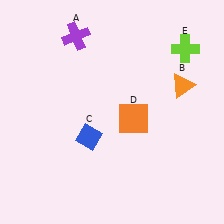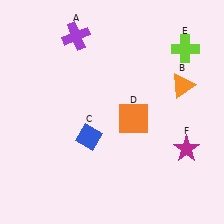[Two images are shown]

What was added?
A magenta star (F) was added in Image 2.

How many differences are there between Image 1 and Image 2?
There is 1 difference between the two images.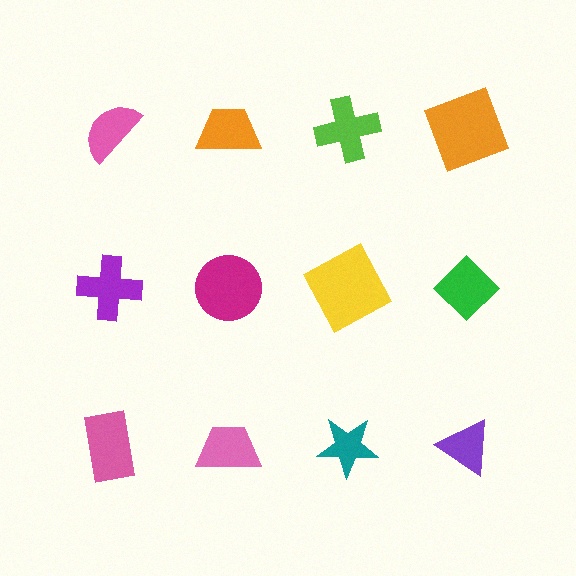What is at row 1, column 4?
An orange square.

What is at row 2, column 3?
A yellow square.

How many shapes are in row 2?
4 shapes.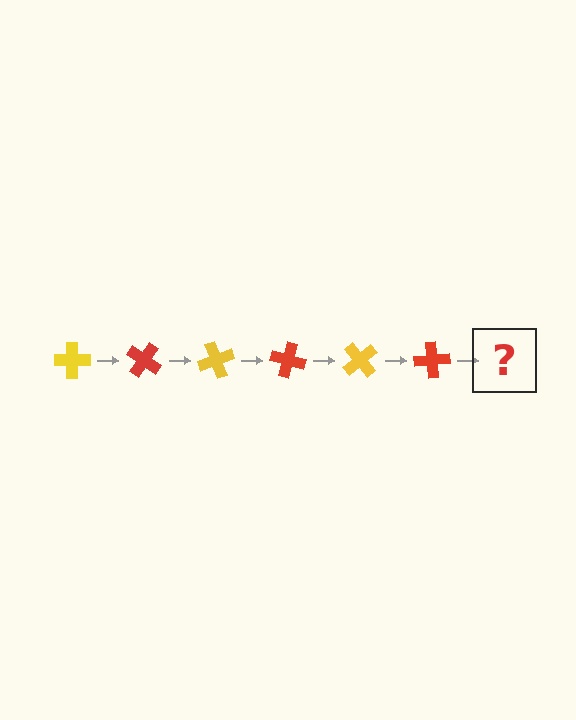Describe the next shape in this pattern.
It should be a yellow cross, rotated 210 degrees from the start.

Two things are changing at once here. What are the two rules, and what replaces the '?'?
The two rules are that it rotates 35 degrees each step and the color cycles through yellow and red. The '?' should be a yellow cross, rotated 210 degrees from the start.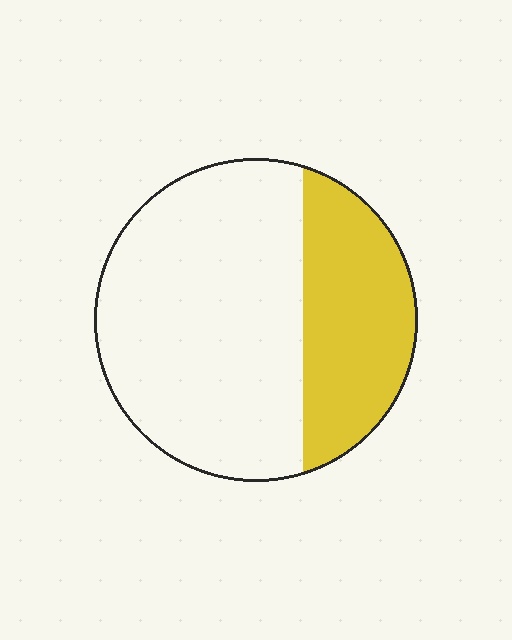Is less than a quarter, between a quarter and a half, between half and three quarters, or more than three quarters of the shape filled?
Between a quarter and a half.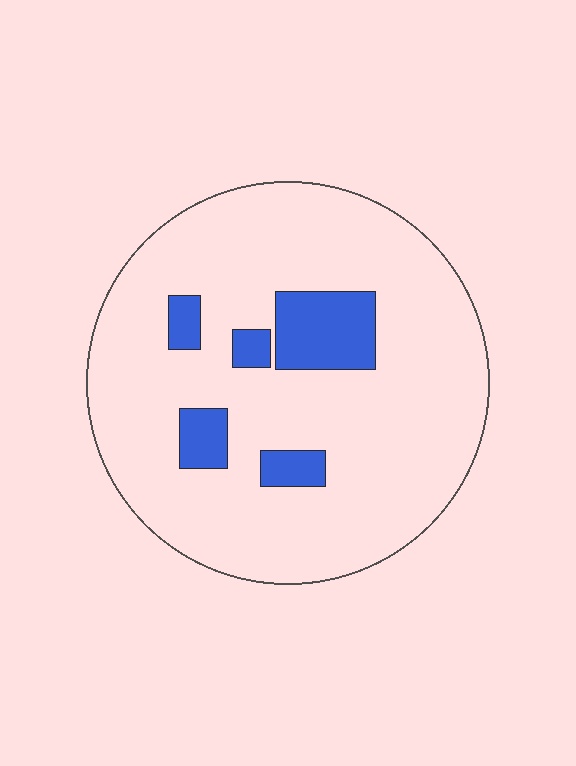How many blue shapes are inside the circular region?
5.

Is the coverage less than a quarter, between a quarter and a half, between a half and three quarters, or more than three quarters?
Less than a quarter.